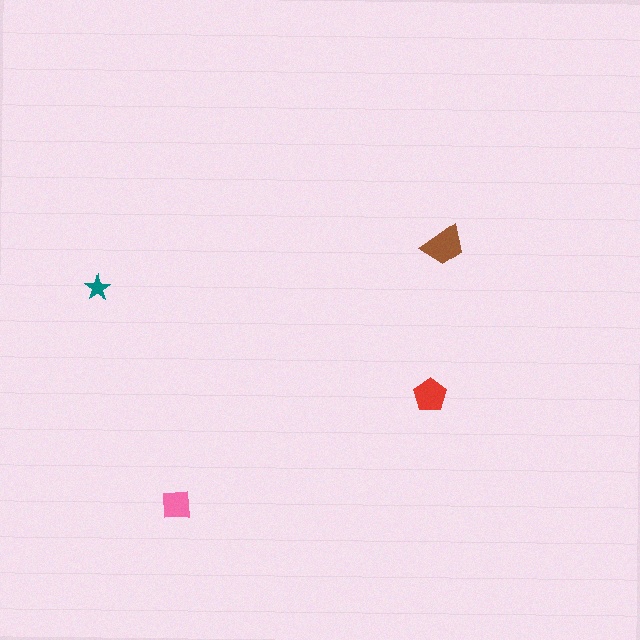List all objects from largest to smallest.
The brown trapezoid, the red pentagon, the pink square, the teal star.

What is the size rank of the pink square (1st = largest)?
3rd.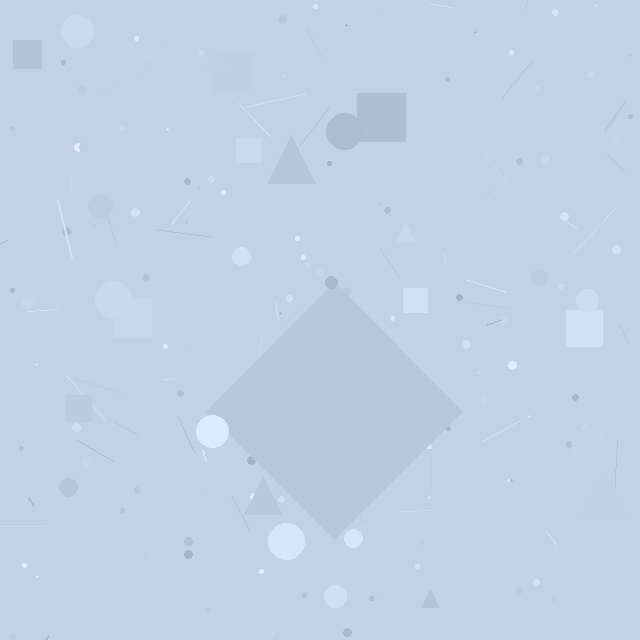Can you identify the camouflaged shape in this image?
The camouflaged shape is a diamond.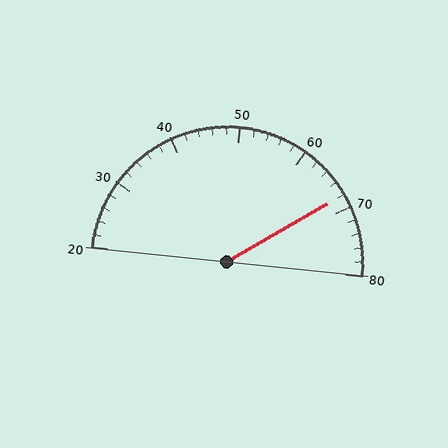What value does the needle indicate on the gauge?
The needle indicates approximately 68.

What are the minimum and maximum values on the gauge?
The gauge ranges from 20 to 80.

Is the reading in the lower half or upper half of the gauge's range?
The reading is in the upper half of the range (20 to 80).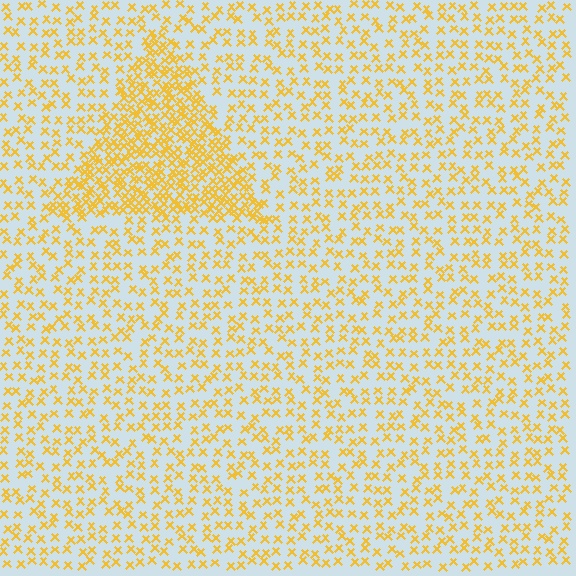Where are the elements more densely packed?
The elements are more densely packed inside the triangle boundary.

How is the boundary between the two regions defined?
The boundary is defined by a change in element density (approximately 2.4x ratio). All elements are the same color, size, and shape.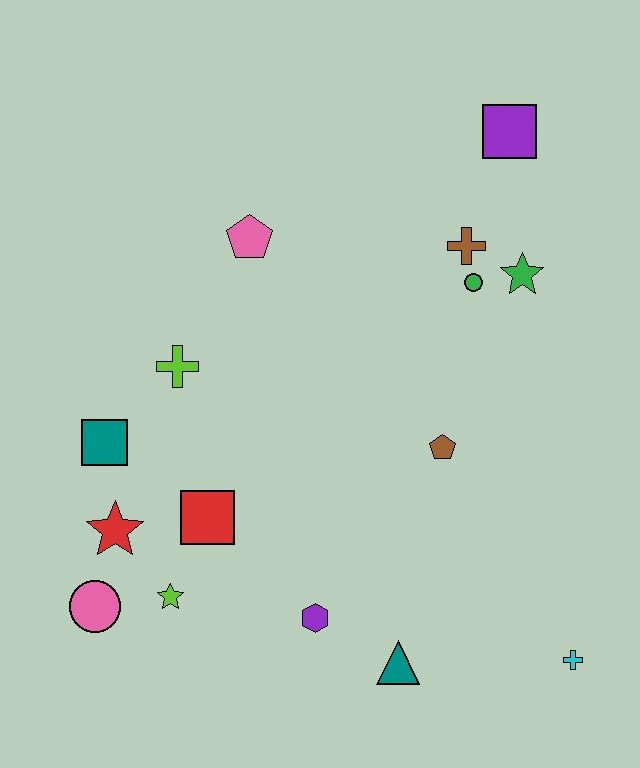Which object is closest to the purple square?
The brown cross is closest to the purple square.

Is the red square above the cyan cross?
Yes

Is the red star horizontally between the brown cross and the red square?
No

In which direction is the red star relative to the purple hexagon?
The red star is to the left of the purple hexagon.